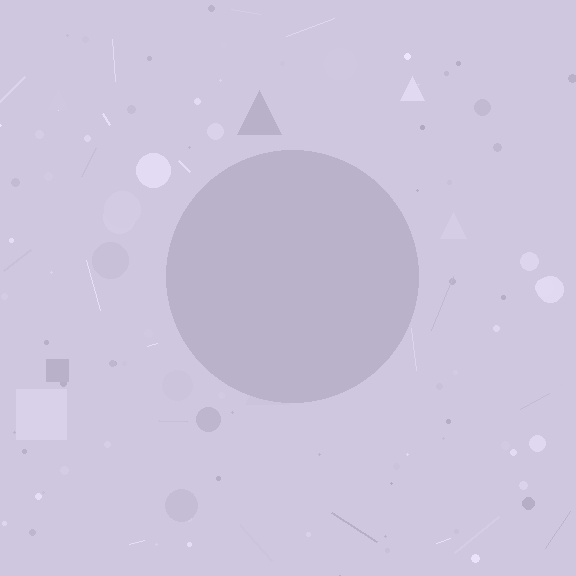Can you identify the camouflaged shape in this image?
The camouflaged shape is a circle.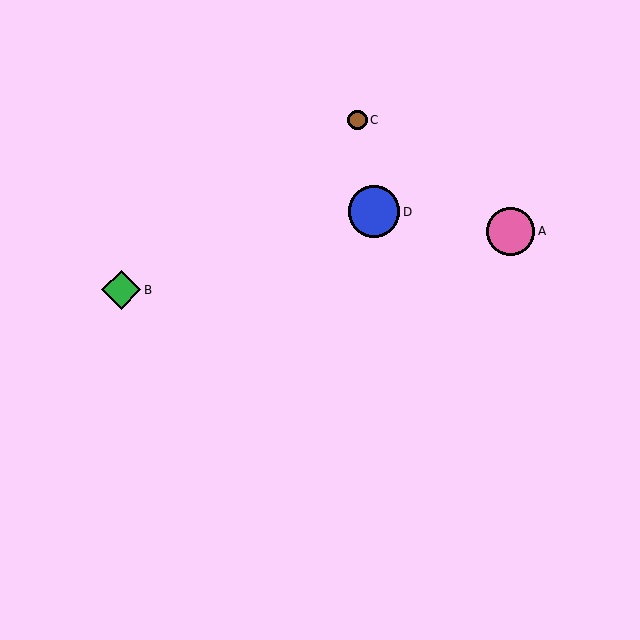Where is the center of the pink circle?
The center of the pink circle is at (511, 231).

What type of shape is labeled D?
Shape D is a blue circle.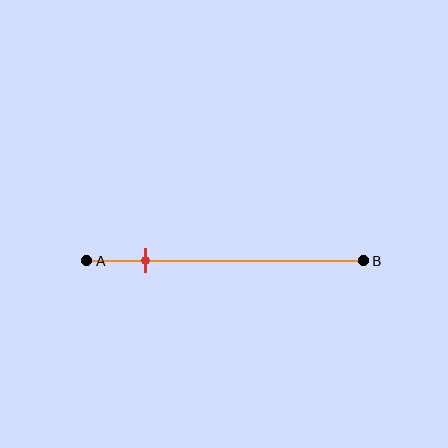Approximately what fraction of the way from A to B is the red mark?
The red mark is approximately 20% of the way from A to B.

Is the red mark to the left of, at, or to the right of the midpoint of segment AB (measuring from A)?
The red mark is to the left of the midpoint of segment AB.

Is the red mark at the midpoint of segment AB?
No, the mark is at about 20% from A, not at the 50% midpoint.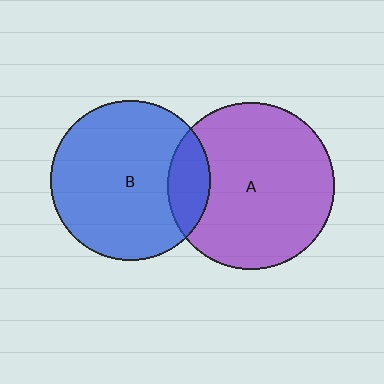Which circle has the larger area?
Circle A (purple).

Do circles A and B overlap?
Yes.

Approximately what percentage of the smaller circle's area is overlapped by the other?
Approximately 15%.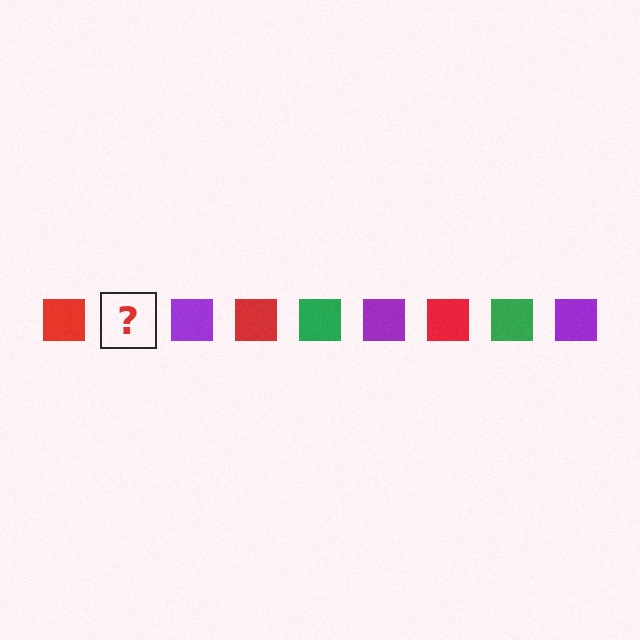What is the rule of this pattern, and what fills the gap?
The rule is that the pattern cycles through red, green, purple squares. The gap should be filled with a green square.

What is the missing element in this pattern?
The missing element is a green square.